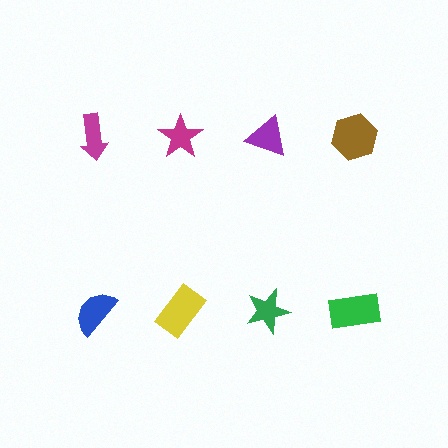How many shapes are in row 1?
4 shapes.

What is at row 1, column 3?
A purple triangle.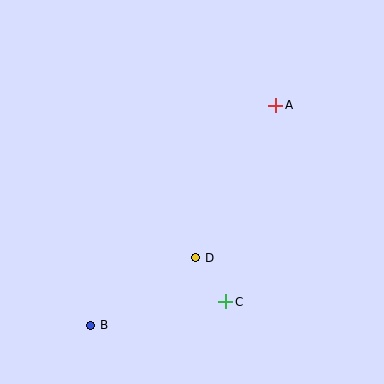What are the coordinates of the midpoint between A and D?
The midpoint between A and D is at (236, 181).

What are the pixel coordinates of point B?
Point B is at (91, 325).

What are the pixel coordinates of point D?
Point D is at (196, 258).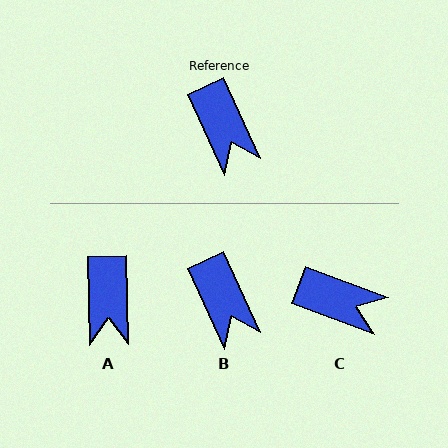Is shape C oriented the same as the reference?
No, it is off by about 45 degrees.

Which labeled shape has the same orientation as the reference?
B.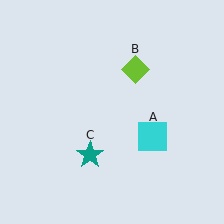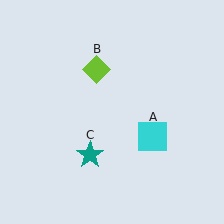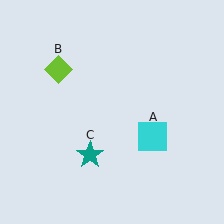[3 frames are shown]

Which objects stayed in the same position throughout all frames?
Cyan square (object A) and teal star (object C) remained stationary.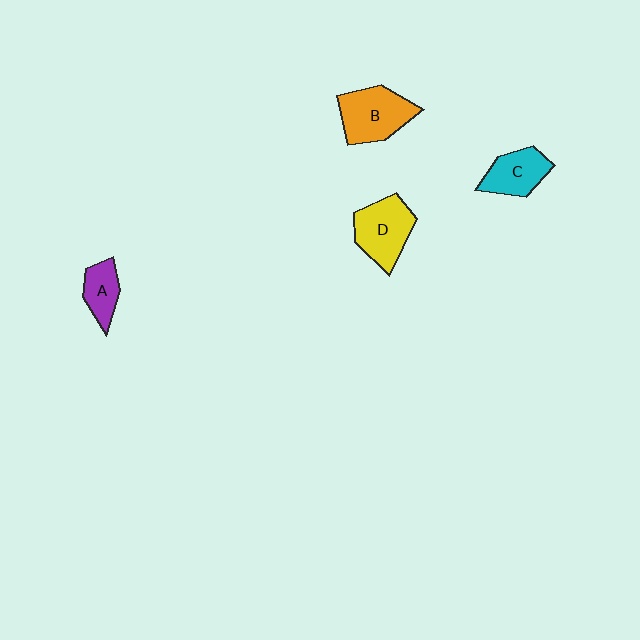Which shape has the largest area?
Shape B (orange).